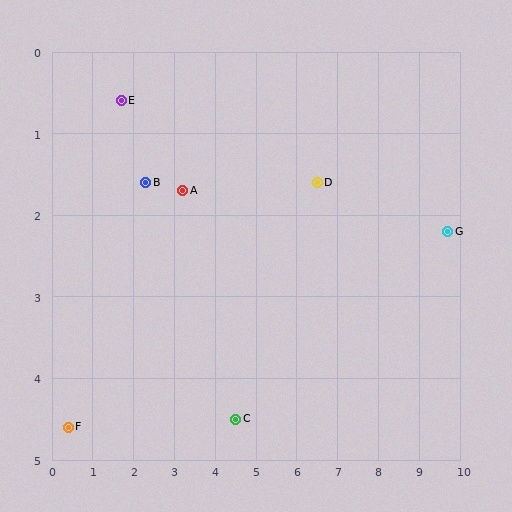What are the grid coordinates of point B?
Point B is at approximately (2.3, 1.6).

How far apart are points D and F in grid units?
Points D and F are about 6.8 grid units apart.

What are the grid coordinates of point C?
Point C is at approximately (4.5, 4.5).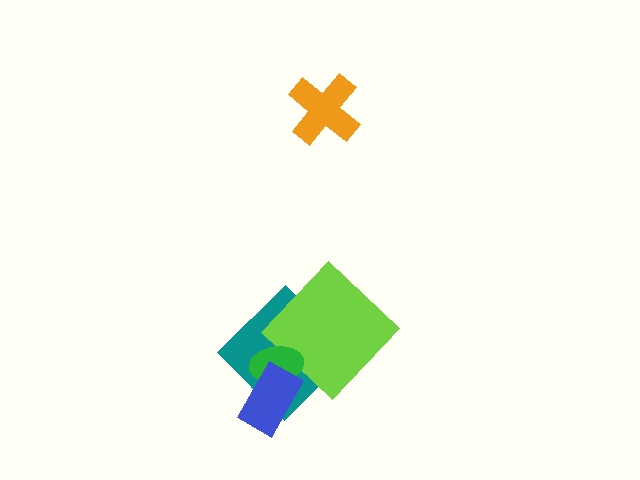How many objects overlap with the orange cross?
0 objects overlap with the orange cross.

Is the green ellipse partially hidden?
Yes, it is partially covered by another shape.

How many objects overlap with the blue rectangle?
2 objects overlap with the blue rectangle.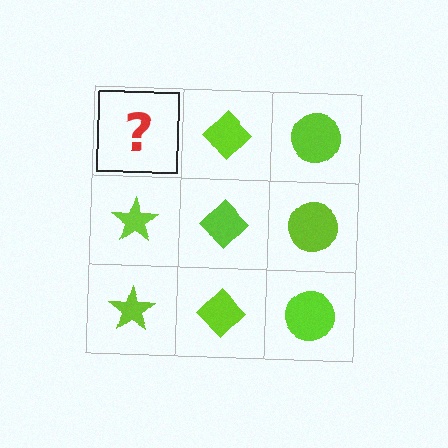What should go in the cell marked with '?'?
The missing cell should contain a lime star.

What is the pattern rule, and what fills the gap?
The rule is that each column has a consistent shape. The gap should be filled with a lime star.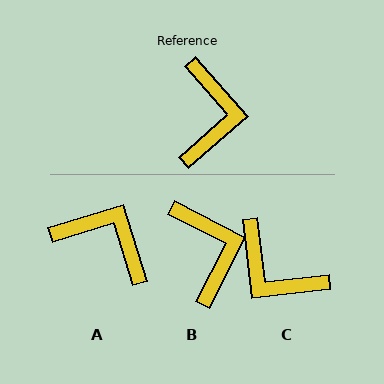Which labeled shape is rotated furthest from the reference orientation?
C, about 124 degrees away.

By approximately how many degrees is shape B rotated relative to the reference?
Approximately 22 degrees counter-clockwise.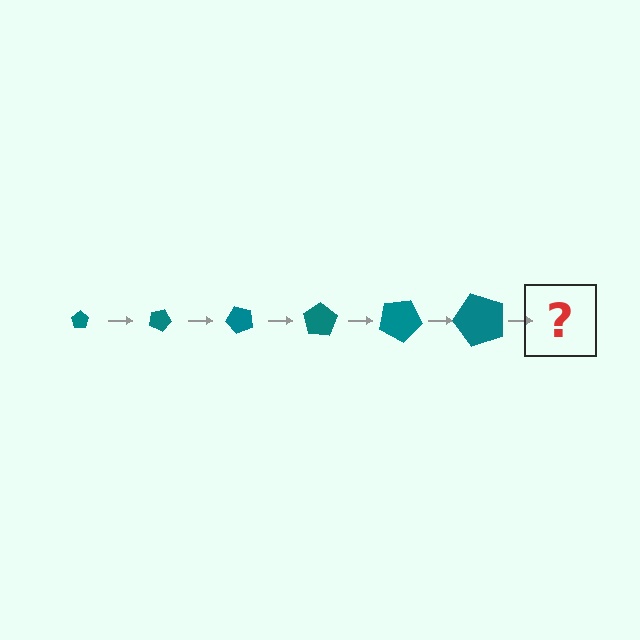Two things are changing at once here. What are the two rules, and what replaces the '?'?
The two rules are that the pentagon grows larger each step and it rotates 25 degrees each step. The '?' should be a pentagon, larger than the previous one and rotated 150 degrees from the start.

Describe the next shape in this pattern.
It should be a pentagon, larger than the previous one and rotated 150 degrees from the start.